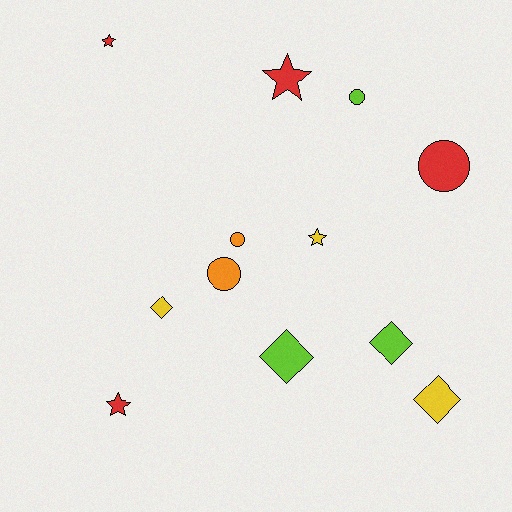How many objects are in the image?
There are 12 objects.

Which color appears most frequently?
Red, with 4 objects.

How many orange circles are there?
There are 2 orange circles.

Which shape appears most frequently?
Diamond, with 4 objects.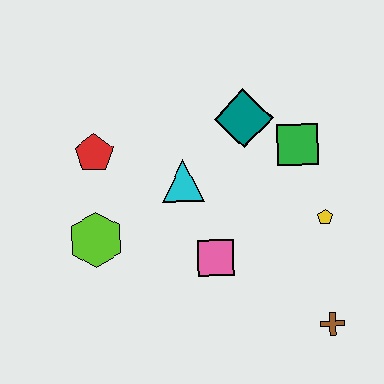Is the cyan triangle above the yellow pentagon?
Yes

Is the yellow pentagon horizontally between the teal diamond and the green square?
No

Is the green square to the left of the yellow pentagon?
Yes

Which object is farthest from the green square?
The lime hexagon is farthest from the green square.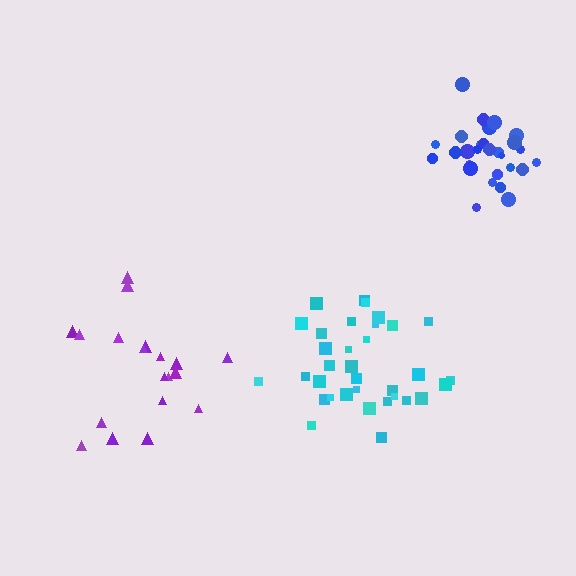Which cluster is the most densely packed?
Blue.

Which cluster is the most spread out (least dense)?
Purple.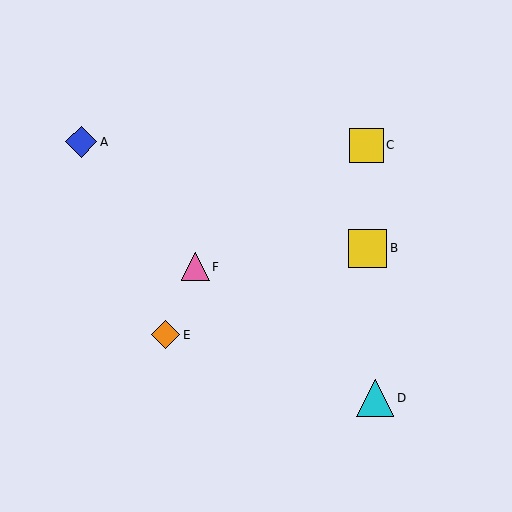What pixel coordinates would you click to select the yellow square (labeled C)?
Click at (367, 145) to select the yellow square C.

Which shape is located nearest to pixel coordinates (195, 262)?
The pink triangle (labeled F) at (196, 267) is nearest to that location.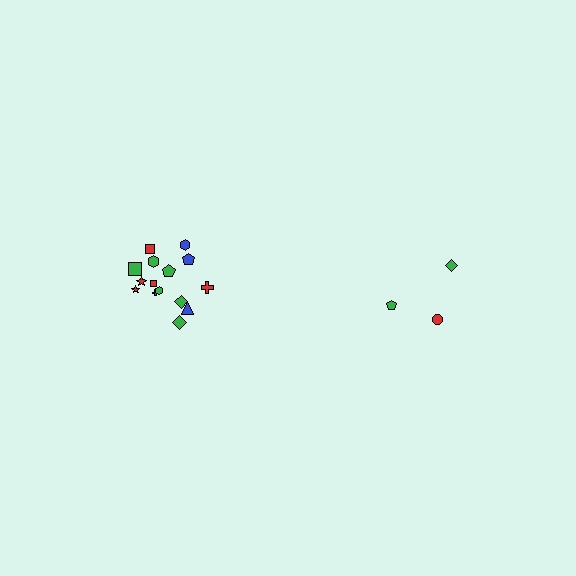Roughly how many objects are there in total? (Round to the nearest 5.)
Roughly 20 objects in total.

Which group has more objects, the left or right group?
The left group.